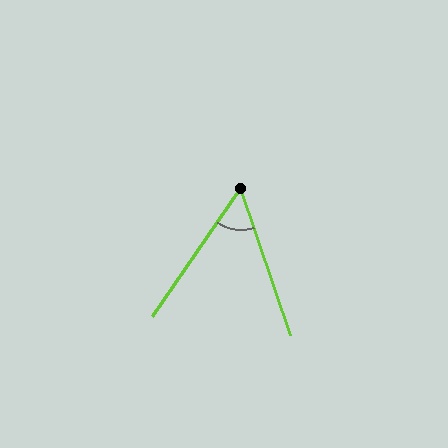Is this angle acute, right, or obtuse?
It is acute.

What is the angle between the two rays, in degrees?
Approximately 53 degrees.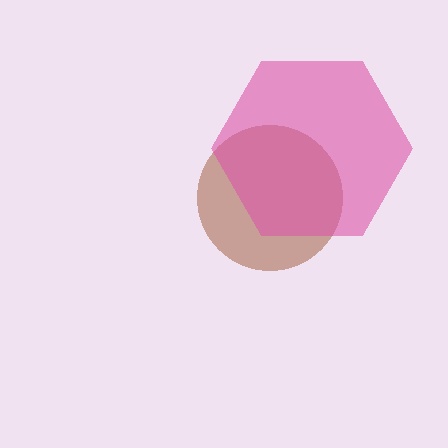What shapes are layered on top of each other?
The layered shapes are: a brown circle, a pink hexagon.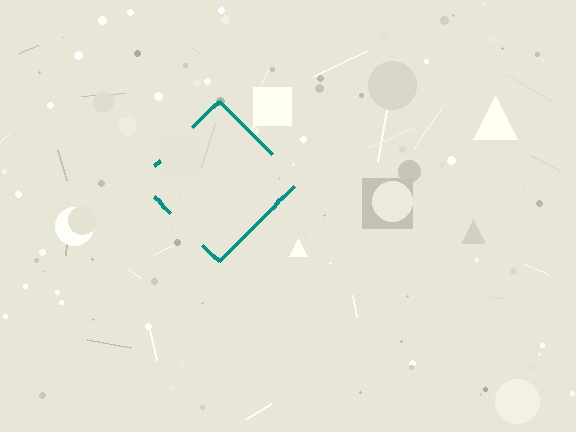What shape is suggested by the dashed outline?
The dashed outline suggests a diamond.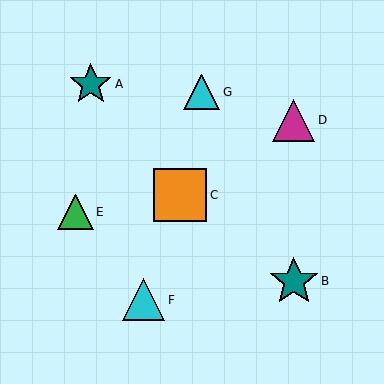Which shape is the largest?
The orange square (labeled C) is the largest.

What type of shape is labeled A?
Shape A is a teal star.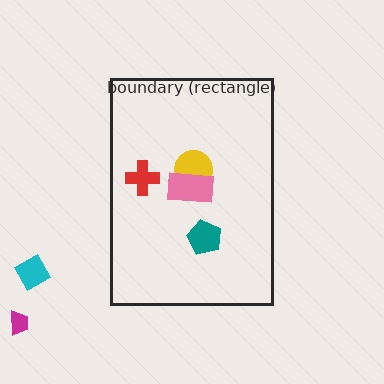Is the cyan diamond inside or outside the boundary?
Outside.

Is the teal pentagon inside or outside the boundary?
Inside.